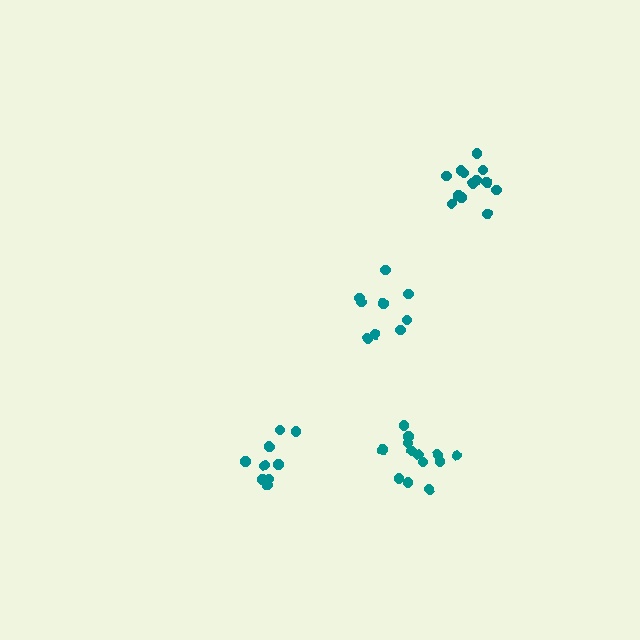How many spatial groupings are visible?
There are 4 spatial groupings.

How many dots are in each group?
Group 1: 9 dots, Group 2: 10 dots, Group 3: 13 dots, Group 4: 13 dots (45 total).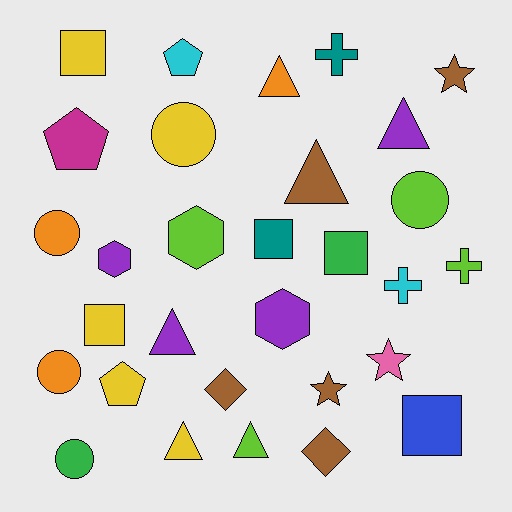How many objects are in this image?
There are 30 objects.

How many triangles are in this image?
There are 6 triangles.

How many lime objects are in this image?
There are 4 lime objects.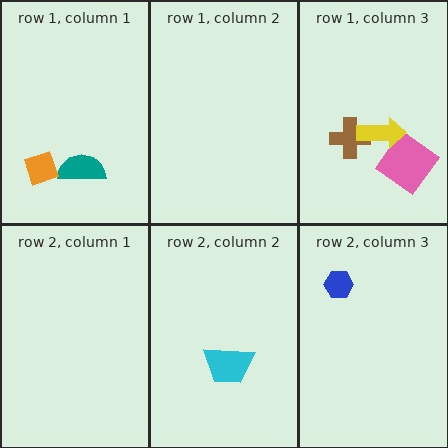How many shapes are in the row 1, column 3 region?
3.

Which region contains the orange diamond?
The row 1, column 1 region.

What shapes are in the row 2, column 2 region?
The cyan trapezoid.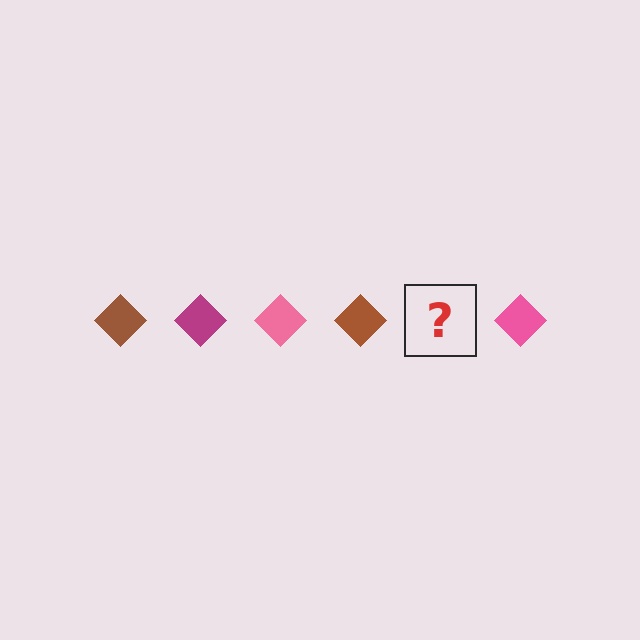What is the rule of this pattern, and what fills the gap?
The rule is that the pattern cycles through brown, magenta, pink diamonds. The gap should be filled with a magenta diamond.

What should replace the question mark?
The question mark should be replaced with a magenta diamond.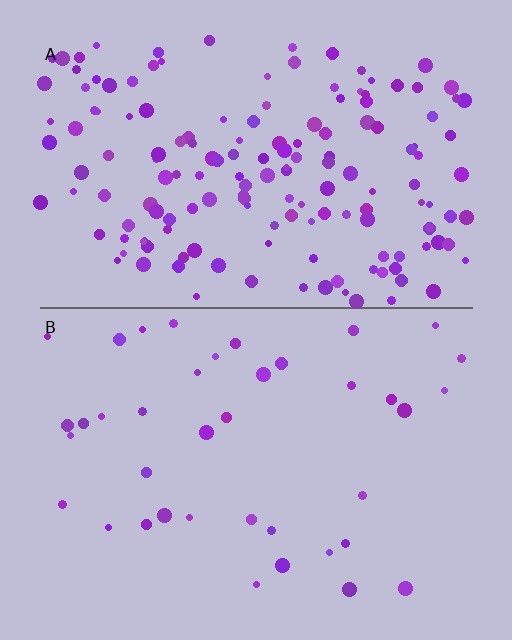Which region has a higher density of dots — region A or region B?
A (the top).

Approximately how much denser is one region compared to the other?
Approximately 4.2× — region A over region B.